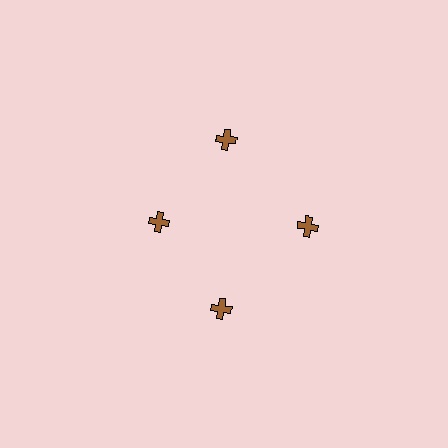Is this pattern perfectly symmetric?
No. The 4 brown crosses are arranged in a ring, but one element near the 9 o'clock position is pulled inward toward the center, breaking the 4-fold rotational symmetry.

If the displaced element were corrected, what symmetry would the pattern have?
It would have 4-fold rotational symmetry — the pattern would map onto itself every 90 degrees.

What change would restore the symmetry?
The symmetry would be restored by moving it outward, back onto the ring so that all 4 crosses sit at equal angles and equal distance from the center.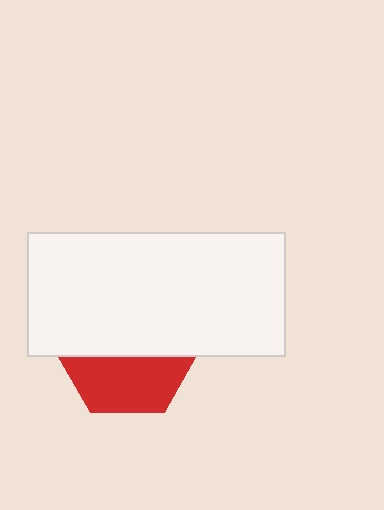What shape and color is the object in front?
The object in front is a white rectangle.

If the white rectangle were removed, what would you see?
You would see the complete red hexagon.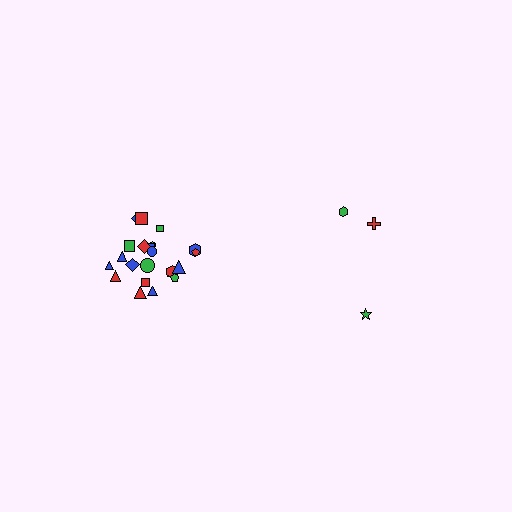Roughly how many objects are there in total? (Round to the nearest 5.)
Roughly 25 objects in total.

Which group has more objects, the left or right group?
The left group.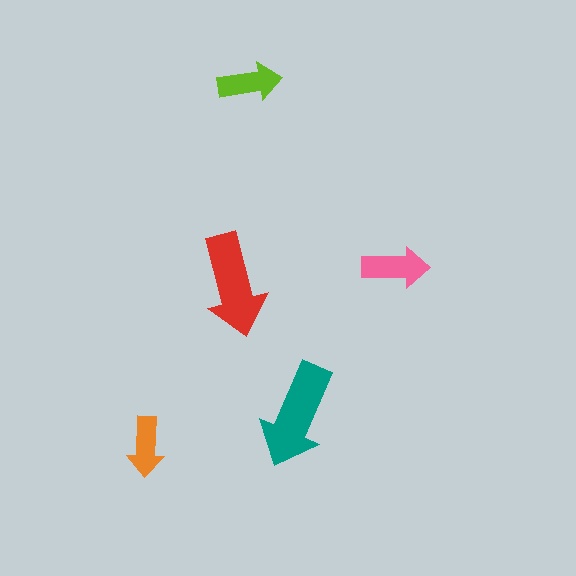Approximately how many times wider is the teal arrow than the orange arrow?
About 1.5 times wider.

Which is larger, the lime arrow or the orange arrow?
The lime one.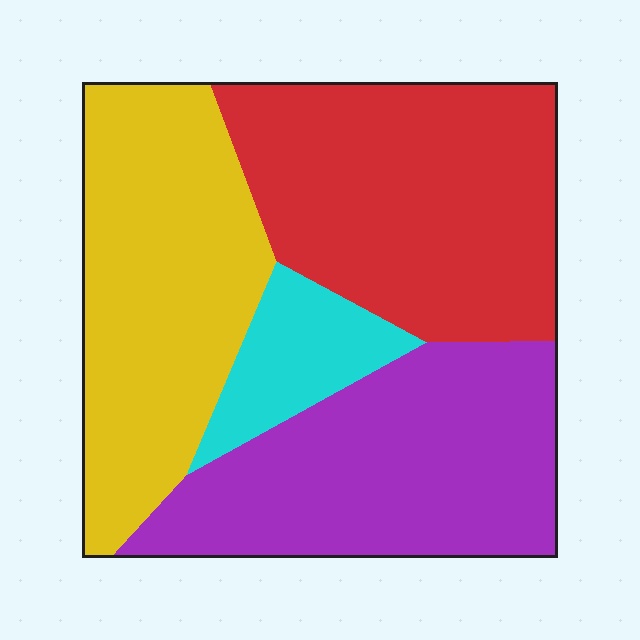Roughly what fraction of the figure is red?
Red takes up between a quarter and a half of the figure.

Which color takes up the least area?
Cyan, at roughly 10%.